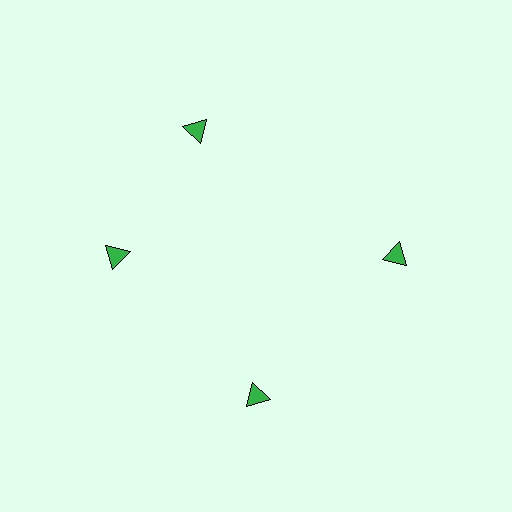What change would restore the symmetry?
The symmetry would be restored by rotating it back into even spacing with its neighbors so that all 4 triangles sit at equal angles and equal distance from the center.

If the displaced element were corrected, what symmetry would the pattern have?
It would have 4-fold rotational symmetry — the pattern would map onto itself every 90 degrees.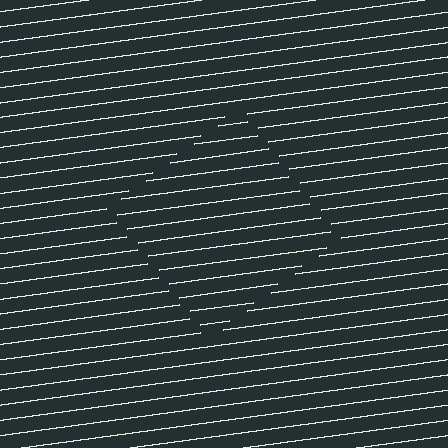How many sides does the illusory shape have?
4 sides — the line-ends trace a square.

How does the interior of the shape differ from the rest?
The interior of the shape contains the same grating, shifted by half a period — the contour is defined by the phase discontinuity where line-ends from the inner and outer gratings abut.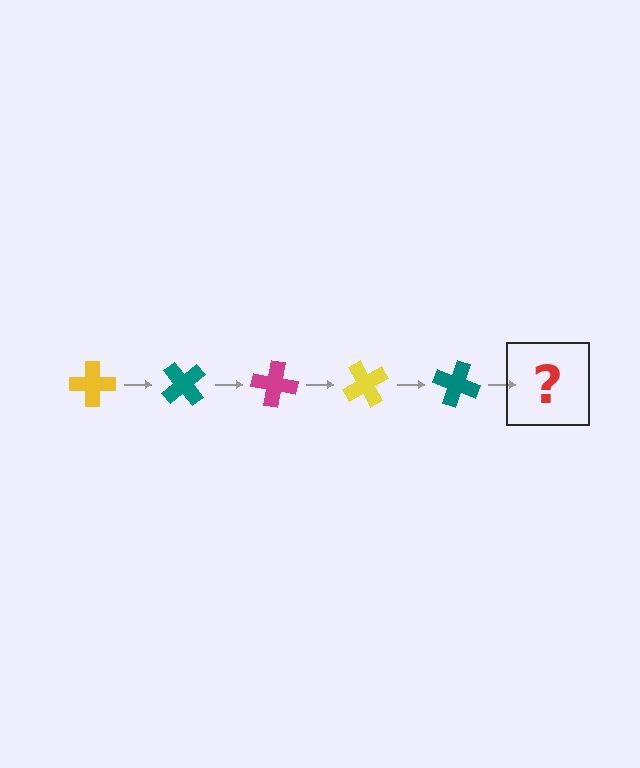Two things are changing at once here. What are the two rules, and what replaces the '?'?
The two rules are that it rotates 50 degrees each step and the color cycles through yellow, teal, and magenta. The '?' should be a magenta cross, rotated 250 degrees from the start.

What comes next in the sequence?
The next element should be a magenta cross, rotated 250 degrees from the start.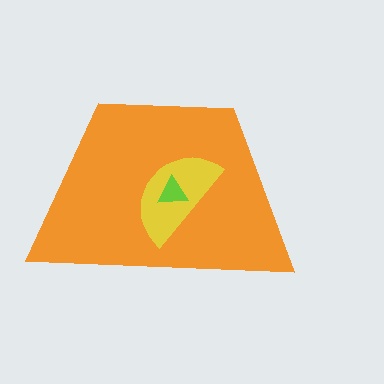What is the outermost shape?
The orange trapezoid.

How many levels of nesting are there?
3.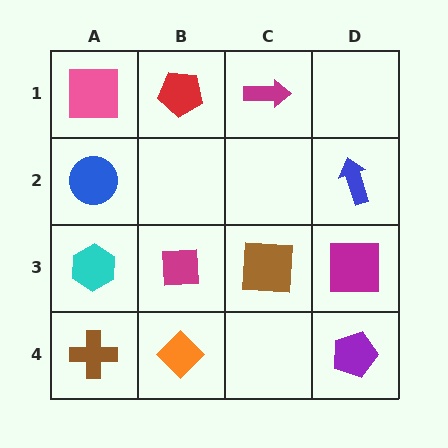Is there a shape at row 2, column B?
No, that cell is empty.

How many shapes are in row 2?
2 shapes.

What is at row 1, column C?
A magenta arrow.